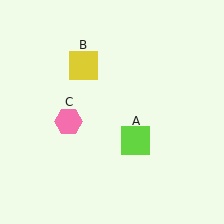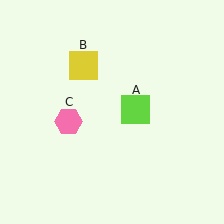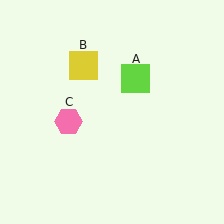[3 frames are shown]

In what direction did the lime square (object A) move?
The lime square (object A) moved up.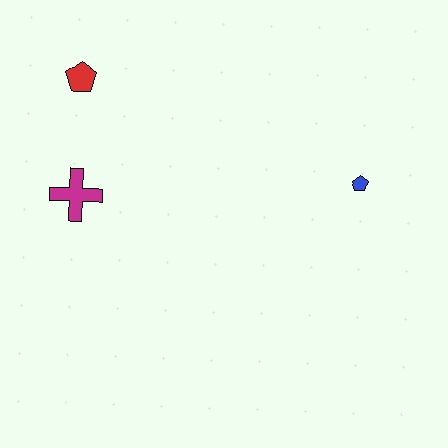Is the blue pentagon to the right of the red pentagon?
Yes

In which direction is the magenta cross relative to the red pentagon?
The magenta cross is below the red pentagon.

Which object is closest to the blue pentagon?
The magenta cross is closest to the blue pentagon.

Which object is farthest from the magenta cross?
The blue pentagon is farthest from the magenta cross.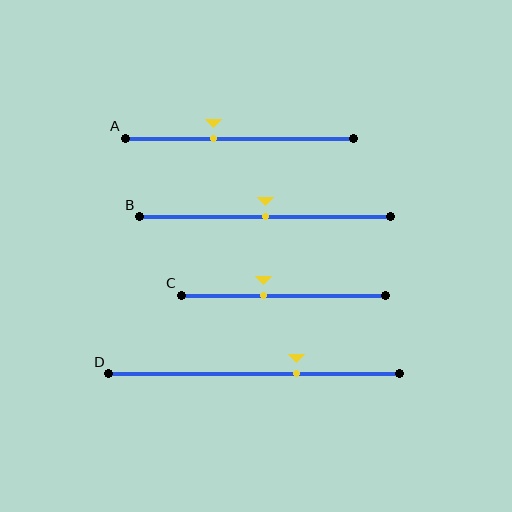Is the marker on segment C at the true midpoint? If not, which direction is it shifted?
No, the marker on segment C is shifted to the left by about 10% of the segment length.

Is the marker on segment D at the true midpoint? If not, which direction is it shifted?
No, the marker on segment D is shifted to the right by about 15% of the segment length.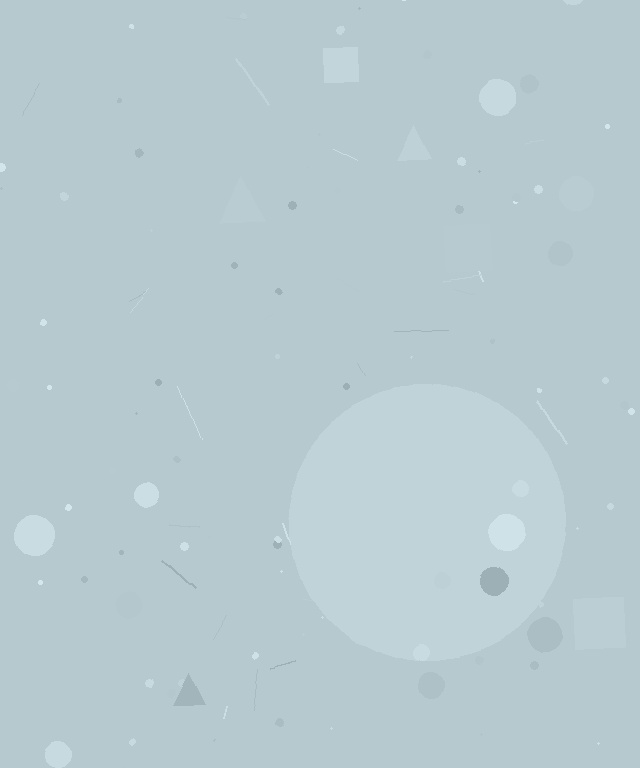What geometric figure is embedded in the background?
A circle is embedded in the background.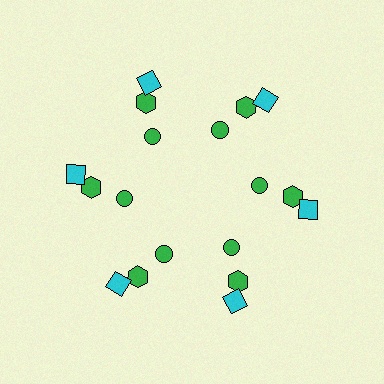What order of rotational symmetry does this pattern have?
This pattern has 6-fold rotational symmetry.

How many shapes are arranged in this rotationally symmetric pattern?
There are 18 shapes, arranged in 6 groups of 3.